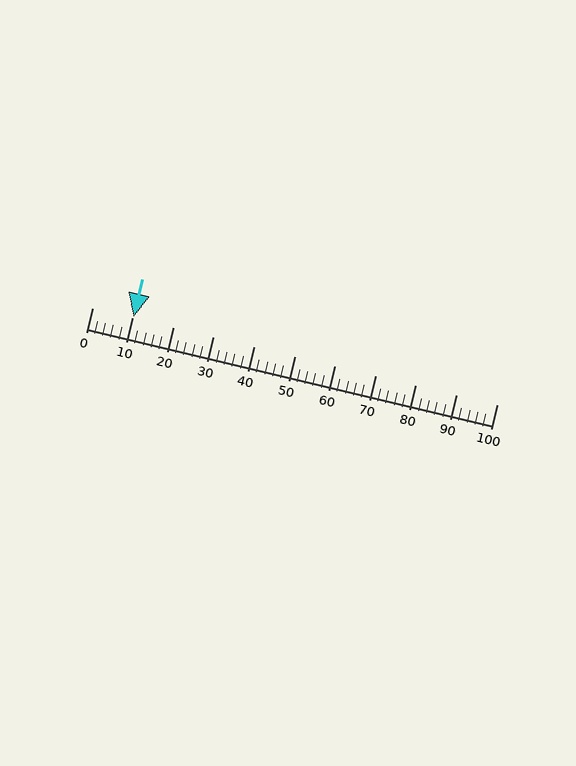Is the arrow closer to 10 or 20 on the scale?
The arrow is closer to 10.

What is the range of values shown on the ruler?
The ruler shows values from 0 to 100.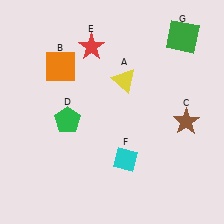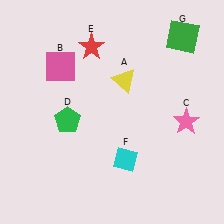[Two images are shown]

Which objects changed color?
B changed from orange to pink. C changed from brown to pink.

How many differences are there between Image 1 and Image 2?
There are 2 differences between the two images.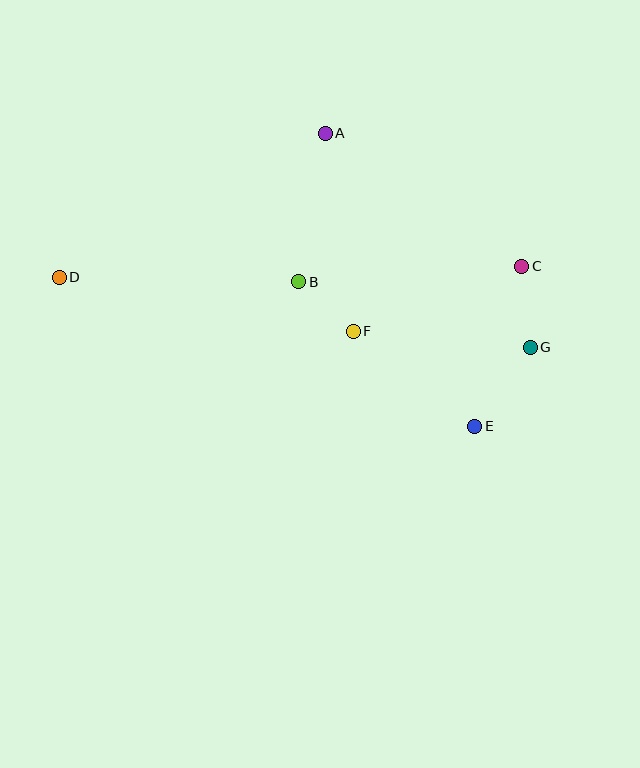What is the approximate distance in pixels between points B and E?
The distance between B and E is approximately 227 pixels.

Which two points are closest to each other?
Points B and F are closest to each other.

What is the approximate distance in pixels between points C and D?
The distance between C and D is approximately 462 pixels.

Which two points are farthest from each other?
Points D and G are farthest from each other.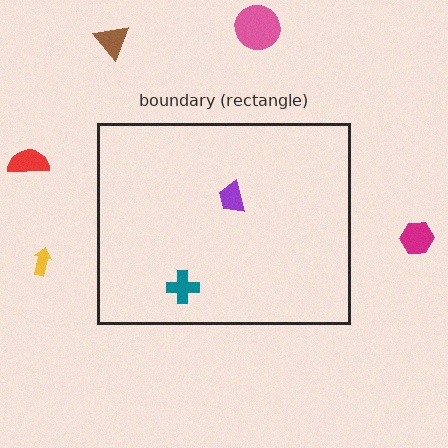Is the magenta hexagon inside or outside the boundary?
Outside.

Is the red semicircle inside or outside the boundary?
Outside.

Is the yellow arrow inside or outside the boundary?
Outside.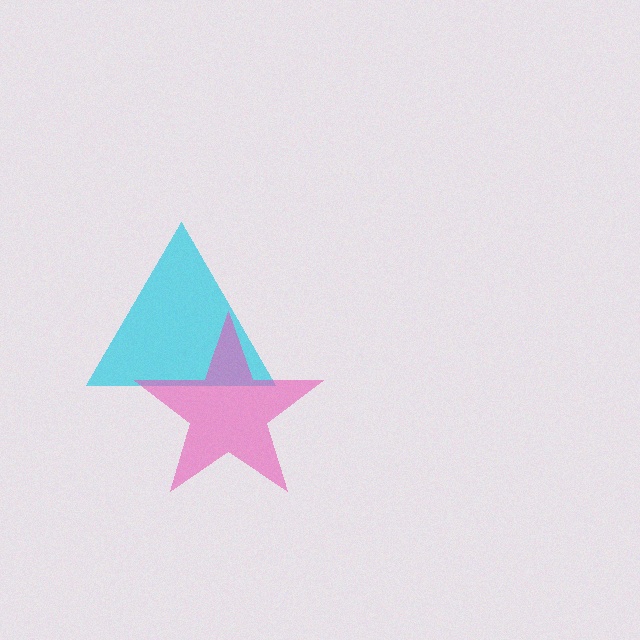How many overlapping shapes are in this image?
There are 2 overlapping shapes in the image.